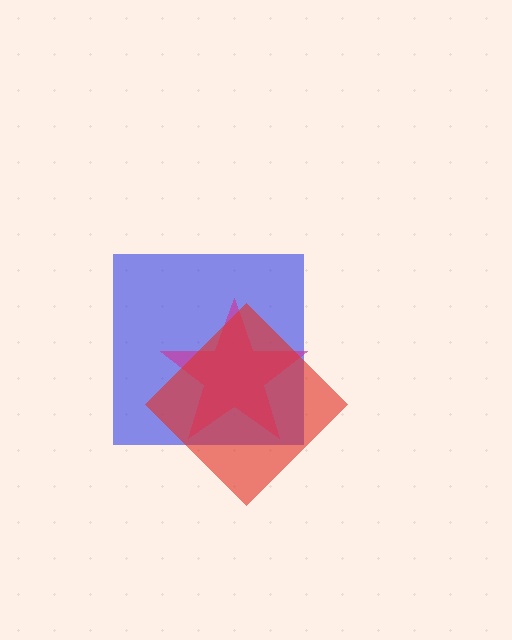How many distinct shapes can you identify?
There are 3 distinct shapes: a blue square, a magenta star, a red diamond.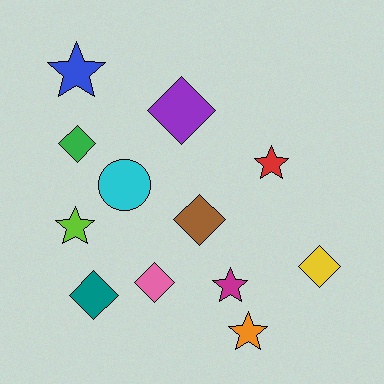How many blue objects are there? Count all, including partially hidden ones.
There is 1 blue object.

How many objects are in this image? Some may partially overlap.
There are 12 objects.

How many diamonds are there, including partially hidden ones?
There are 6 diamonds.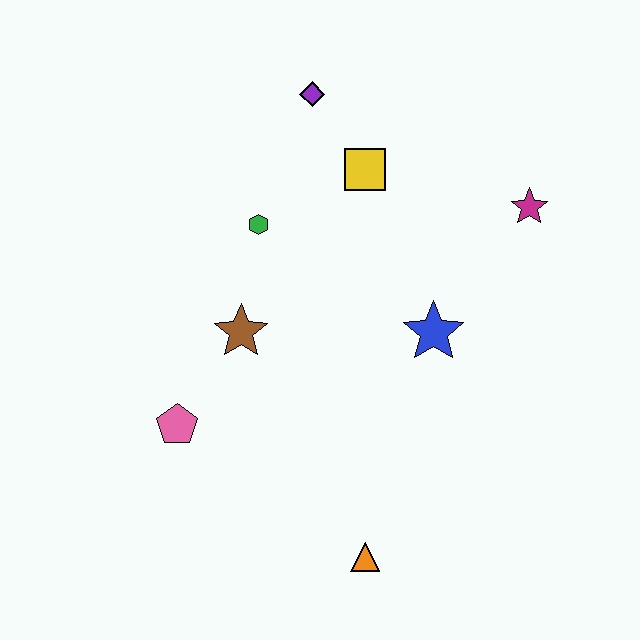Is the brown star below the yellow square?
Yes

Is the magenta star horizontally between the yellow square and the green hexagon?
No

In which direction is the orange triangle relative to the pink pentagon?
The orange triangle is to the right of the pink pentagon.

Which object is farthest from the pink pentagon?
The magenta star is farthest from the pink pentagon.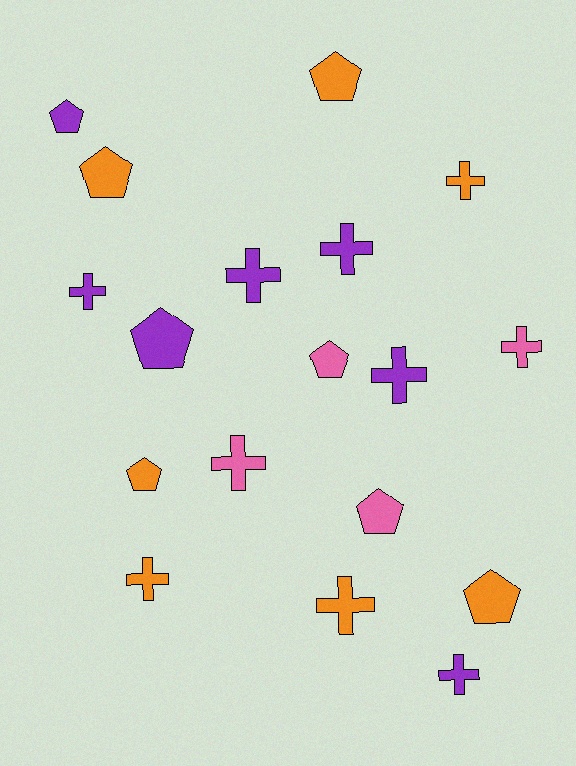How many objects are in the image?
There are 18 objects.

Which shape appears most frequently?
Cross, with 10 objects.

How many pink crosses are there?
There are 2 pink crosses.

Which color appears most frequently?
Orange, with 7 objects.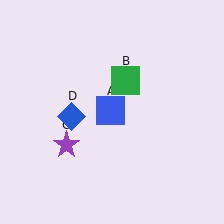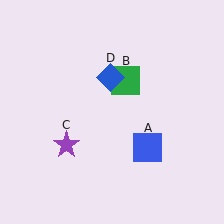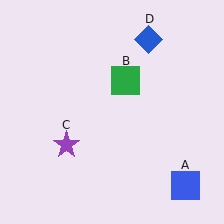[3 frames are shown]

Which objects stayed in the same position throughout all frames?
Green square (object B) and purple star (object C) remained stationary.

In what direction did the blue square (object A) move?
The blue square (object A) moved down and to the right.